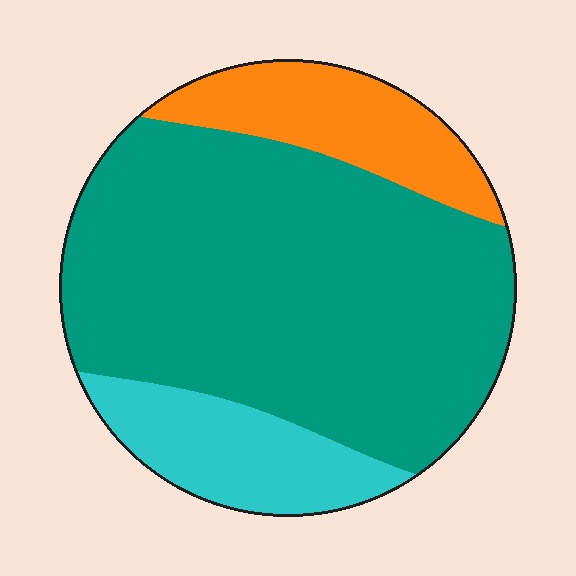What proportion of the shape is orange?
Orange takes up about one sixth (1/6) of the shape.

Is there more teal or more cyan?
Teal.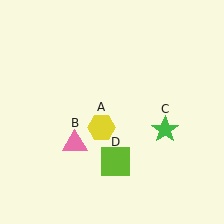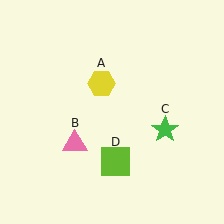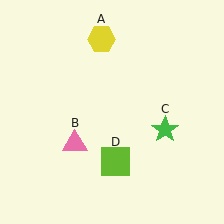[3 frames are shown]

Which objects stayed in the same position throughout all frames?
Pink triangle (object B) and green star (object C) and lime square (object D) remained stationary.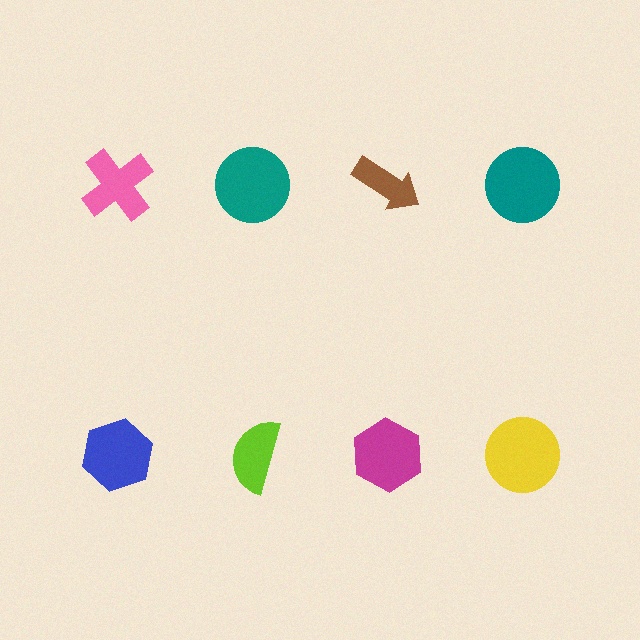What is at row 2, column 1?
A blue hexagon.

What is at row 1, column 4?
A teal circle.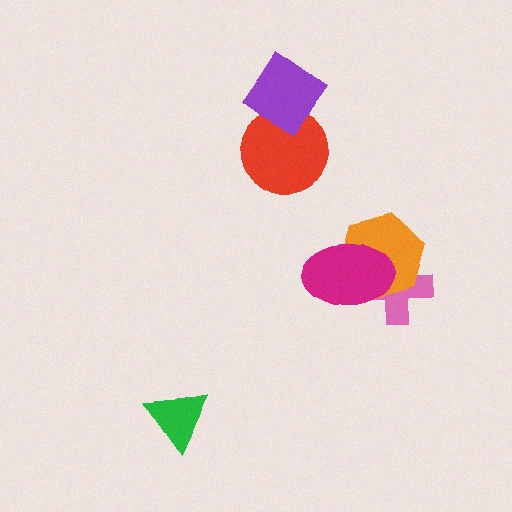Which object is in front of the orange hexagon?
The magenta ellipse is in front of the orange hexagon.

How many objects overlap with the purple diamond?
1 object overlaps with the purple diamond.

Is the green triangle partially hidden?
No, no other shape covers it.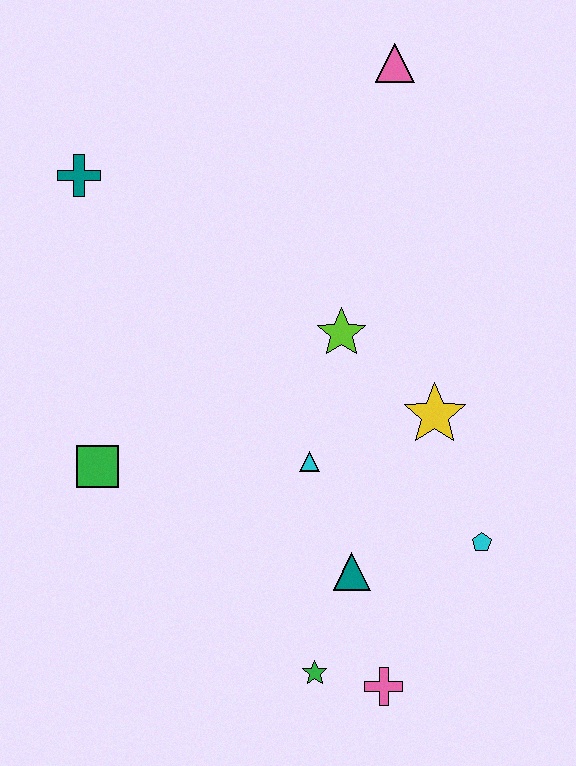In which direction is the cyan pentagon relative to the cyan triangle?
The cyan pentagon is to the right of the cyan triangle.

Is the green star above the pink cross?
Yes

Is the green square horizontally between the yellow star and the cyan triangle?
No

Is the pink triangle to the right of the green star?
Yes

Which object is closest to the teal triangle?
The green star is closest to the teal triangle.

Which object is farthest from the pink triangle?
The pink cross is farthest from the pink triangle.